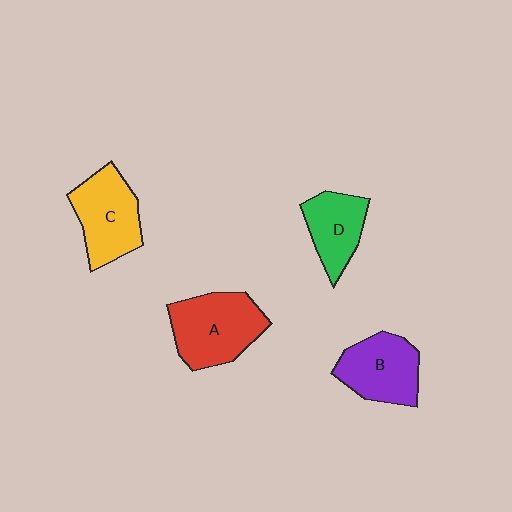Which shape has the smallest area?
Shape D (green).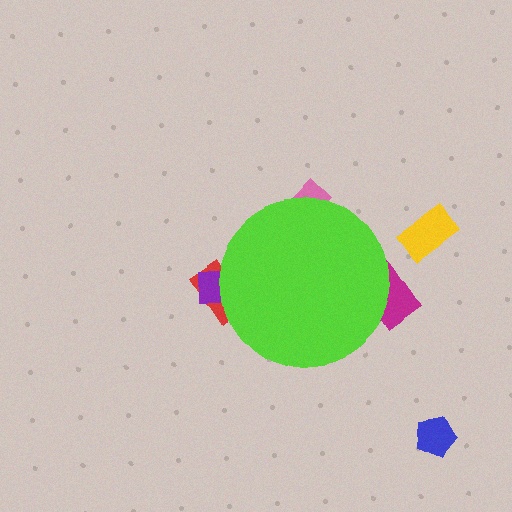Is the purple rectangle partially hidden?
Yes, the purple rectangle is partially hidden behind the lime circle.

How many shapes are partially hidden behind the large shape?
4 shapes are partially hidden.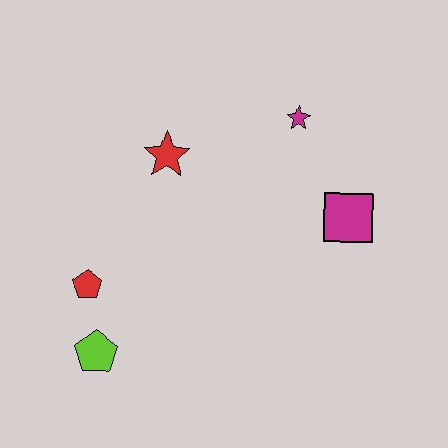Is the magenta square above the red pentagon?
Yes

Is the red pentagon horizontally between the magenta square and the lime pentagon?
No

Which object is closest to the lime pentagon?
The red pentagon is closest to the lime pentagon.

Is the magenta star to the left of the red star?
No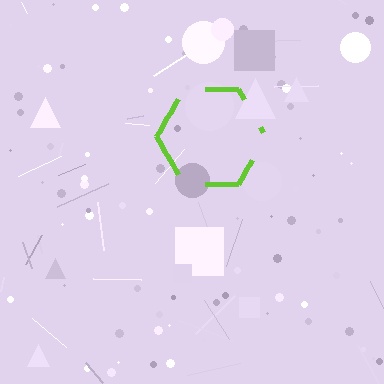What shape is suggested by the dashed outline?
The dashed outline suggests a hexagon.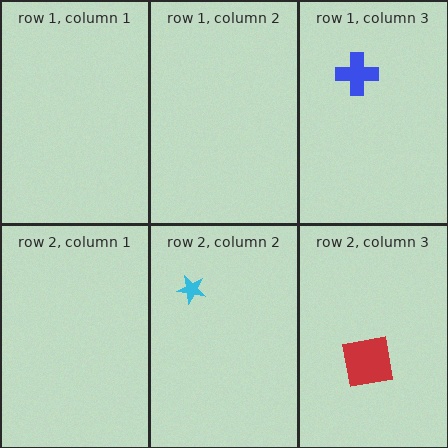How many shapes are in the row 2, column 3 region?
1.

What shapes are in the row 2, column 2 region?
The cyan star.